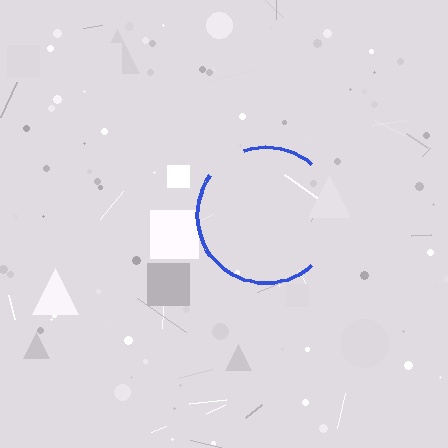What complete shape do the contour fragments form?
The contour fragments form a circle.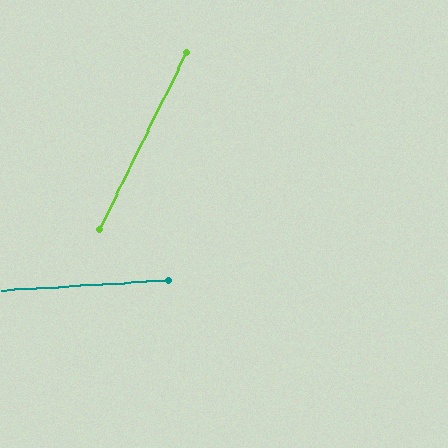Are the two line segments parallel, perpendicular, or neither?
Neither parallel nor perpendicular — they differ by about 60°.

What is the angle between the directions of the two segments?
Approximately 60 degrees.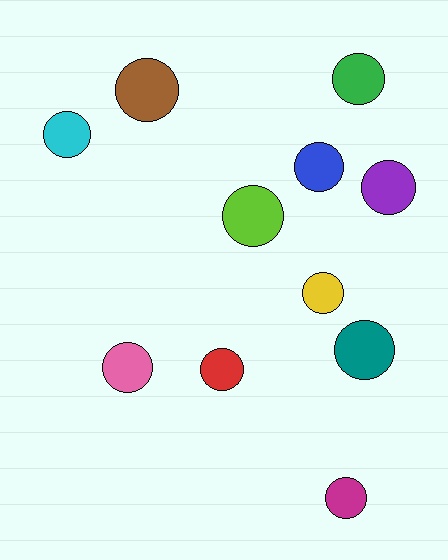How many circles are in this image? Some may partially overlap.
There are 11 circles.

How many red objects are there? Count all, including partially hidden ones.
There is 1 red object.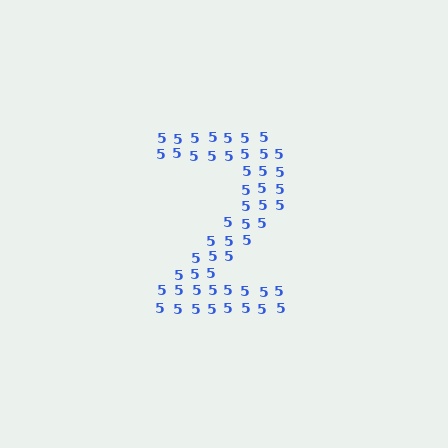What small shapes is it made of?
It is made of small digit 5's.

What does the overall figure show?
The overall figure shows the digit 2.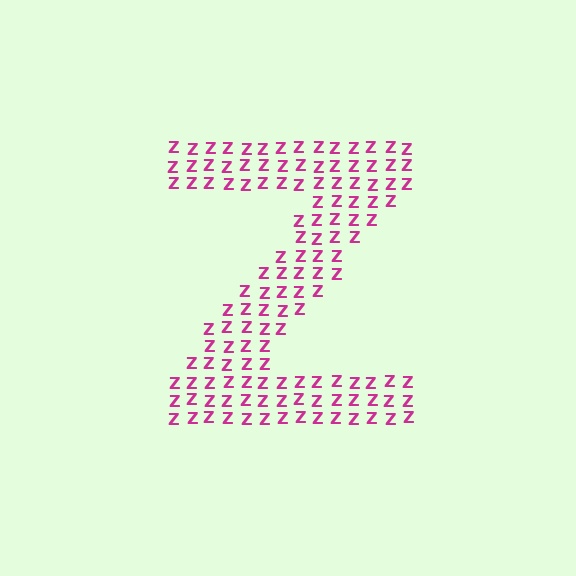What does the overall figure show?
The overall figure shows the letter Z.